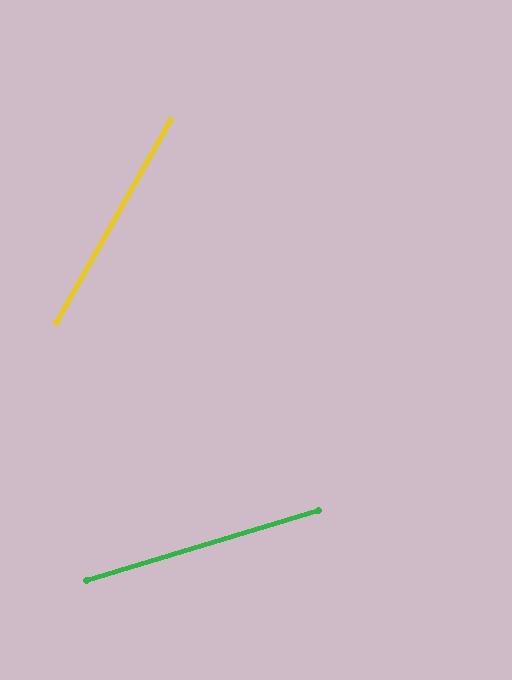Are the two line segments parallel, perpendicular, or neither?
Neither parallel nor perpendicular — they differ by about 44°.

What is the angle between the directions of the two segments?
Approximately 44 degrees.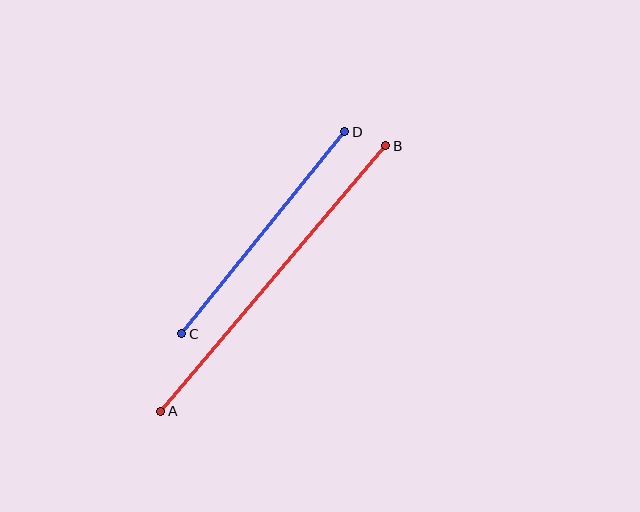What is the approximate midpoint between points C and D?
The midpoint is at approximately (263, 233) pixels.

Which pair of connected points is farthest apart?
Points A and B are farthest apart.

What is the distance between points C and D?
The distance is approximately 260 pixels.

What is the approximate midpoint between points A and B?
The midpoint is at approximately (273, 279) pixels.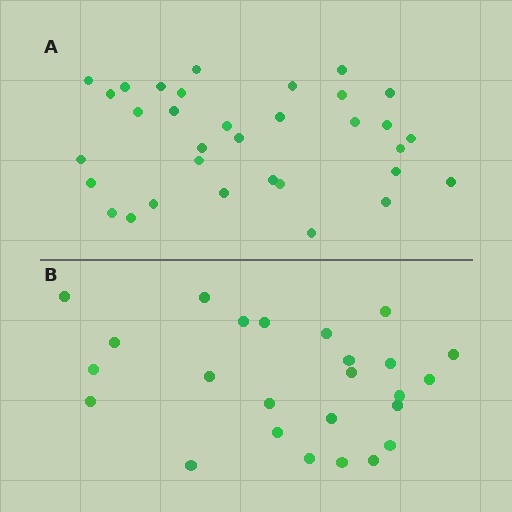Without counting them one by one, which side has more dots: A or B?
Region A (the top region) has more dots.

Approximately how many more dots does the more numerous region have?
Region A has roughly 8 or so more dots than region B.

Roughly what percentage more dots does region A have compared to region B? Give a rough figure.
About 30% more.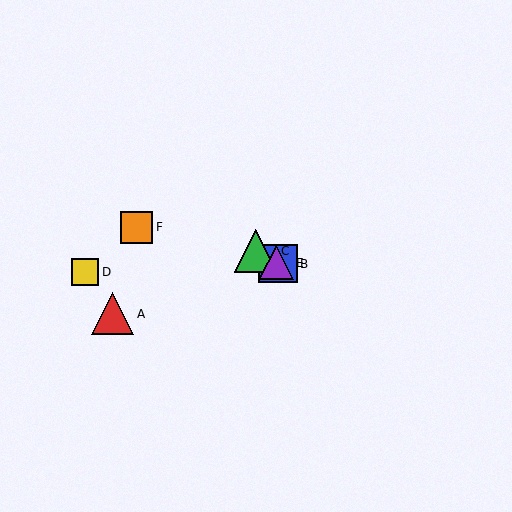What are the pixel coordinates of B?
Object B is at (278, 264).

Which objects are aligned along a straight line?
Objects B, C, E are aligned along a straight line.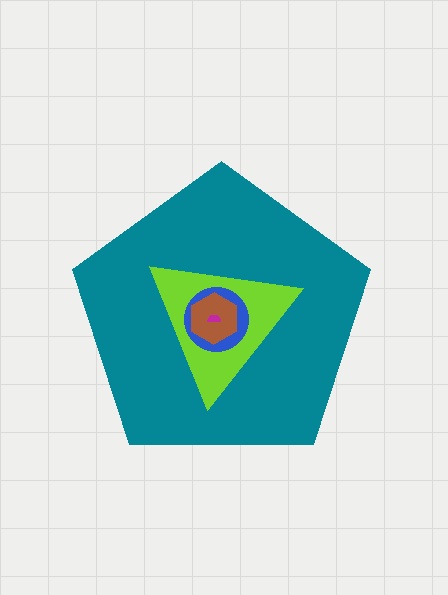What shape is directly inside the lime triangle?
The blue circle.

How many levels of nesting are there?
5.